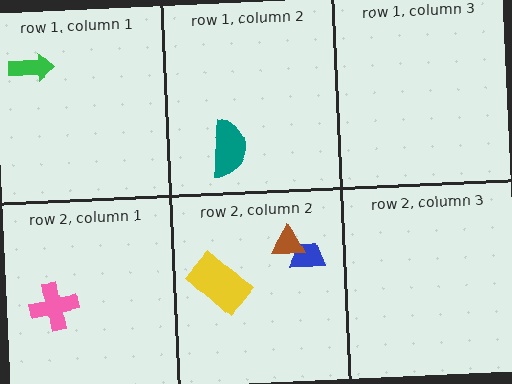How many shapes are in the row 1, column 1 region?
1.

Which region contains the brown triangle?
The row 2, column 2 region.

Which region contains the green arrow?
The row 1, column 1 region.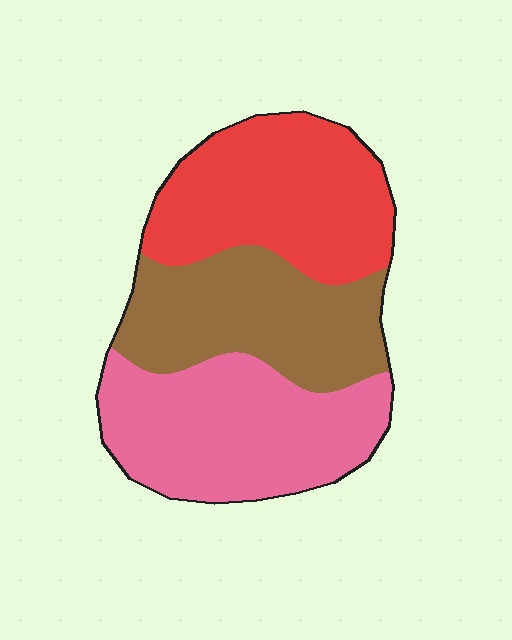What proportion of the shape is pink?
Pink covers around 35% of the shape.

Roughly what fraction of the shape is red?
Red covers 34% of the shape.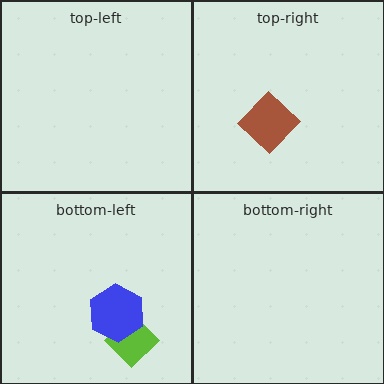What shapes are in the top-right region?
The brown diamond.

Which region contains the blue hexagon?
The bottom-left region.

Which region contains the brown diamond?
The top-right region.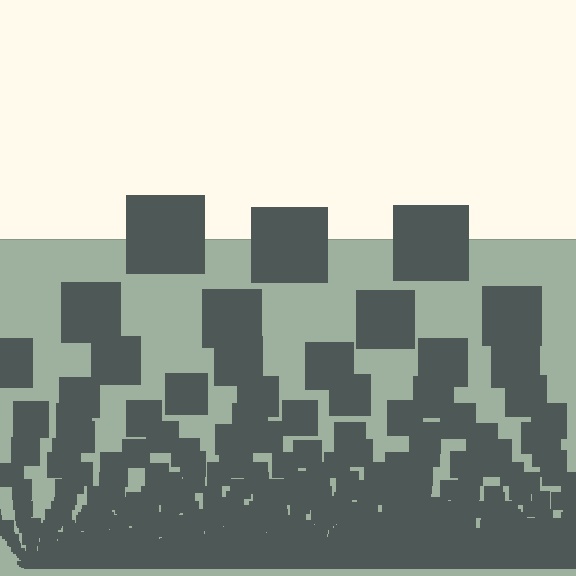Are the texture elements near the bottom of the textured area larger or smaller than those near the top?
Smaller. The gradient is inverted — elements near the bottom are smaller and denser.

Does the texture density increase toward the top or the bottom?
Density increases toward the bottom.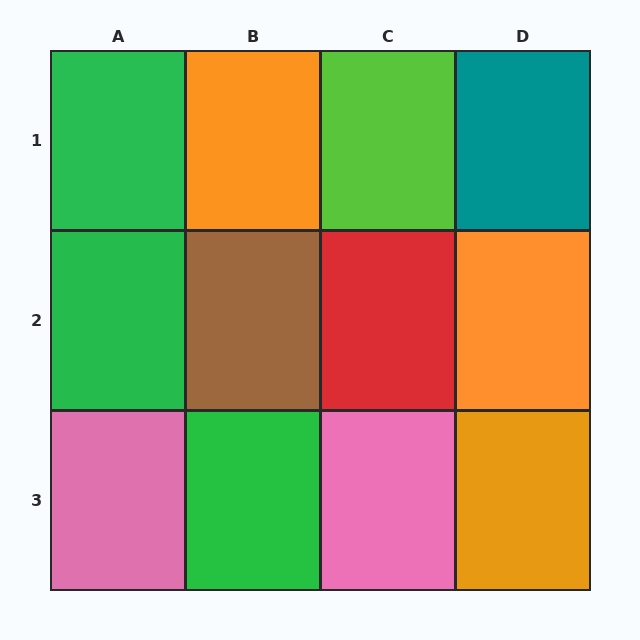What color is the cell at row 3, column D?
Orange.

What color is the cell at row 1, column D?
Teal.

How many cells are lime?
1 cell is lime.